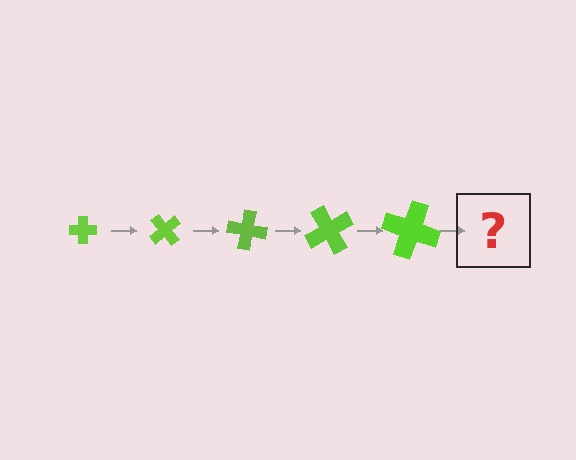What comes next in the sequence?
The next element should be a cross, larger than the previous one and rotated 250 degrees from the start.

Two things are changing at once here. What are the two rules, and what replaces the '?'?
The two rules are that the cross grows larger each step and it rotates 50 degrees each step. The '?' should be a cross, larger than the previous one and rotated 250 degrees from the start.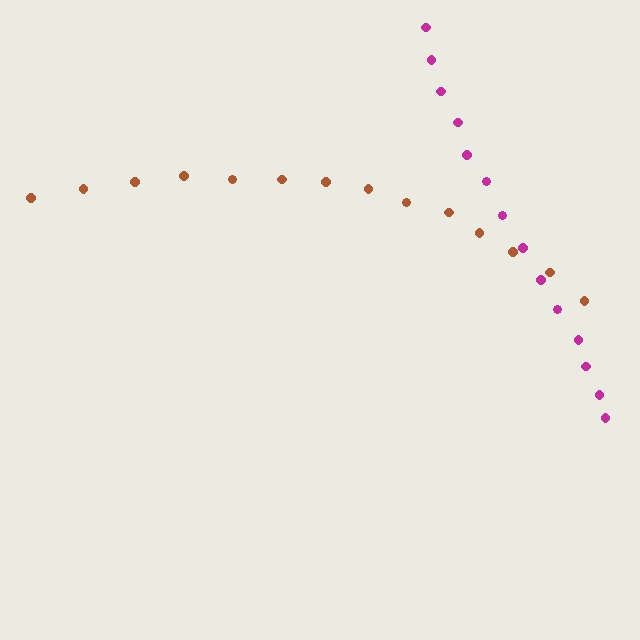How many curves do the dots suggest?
There are 2 distinct paths.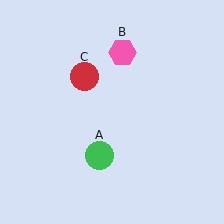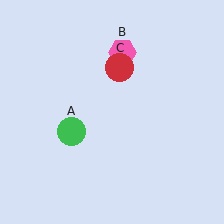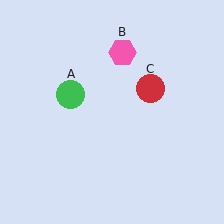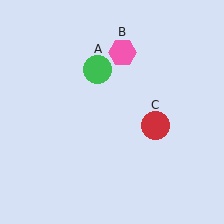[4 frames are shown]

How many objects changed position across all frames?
2 objects changed position: green circle (object A), red circle (object C).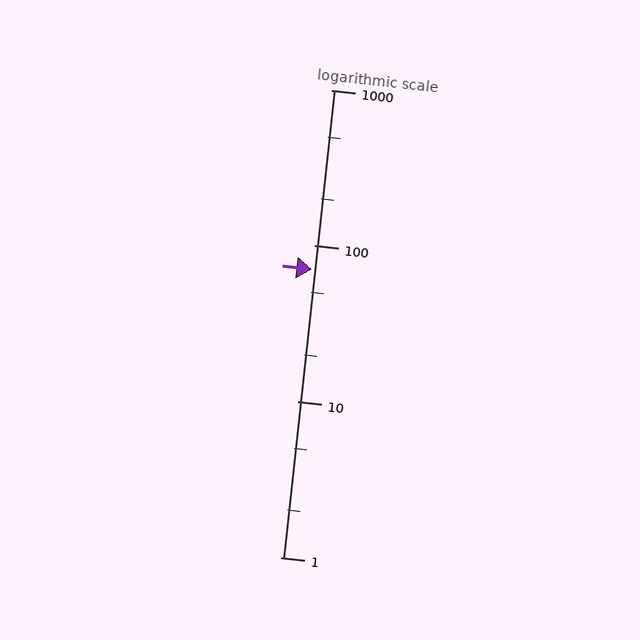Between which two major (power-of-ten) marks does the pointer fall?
The pointer is between 10 and 100.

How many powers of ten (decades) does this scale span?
The scale spans 3 decades, from 1 to 1000.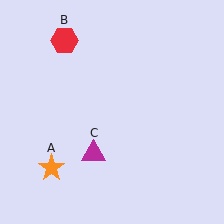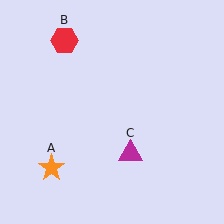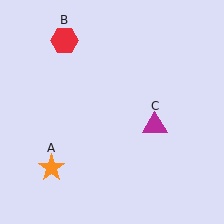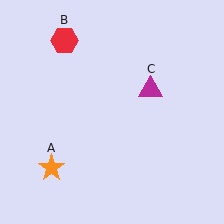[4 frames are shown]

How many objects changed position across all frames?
1 object changed position: magenta triangle (object C).